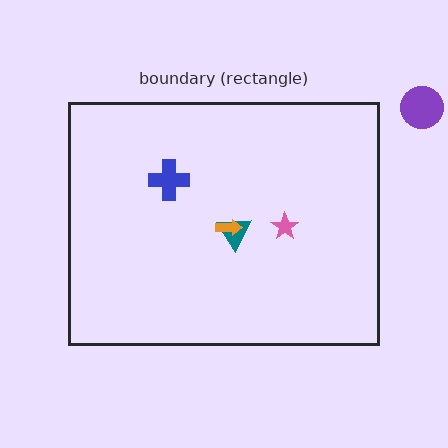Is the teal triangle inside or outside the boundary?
Inside.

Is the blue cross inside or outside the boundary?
Inside.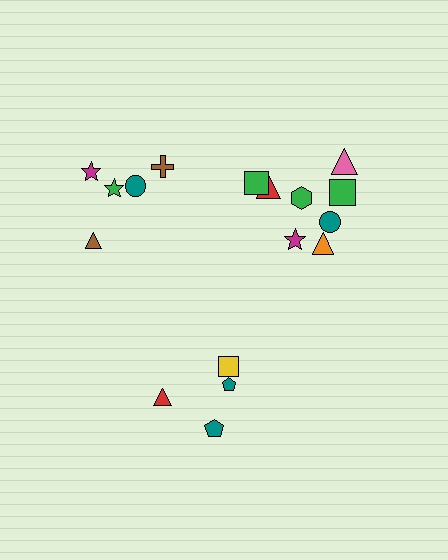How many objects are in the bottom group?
There are 4 objects.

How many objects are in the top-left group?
There are 5 objects.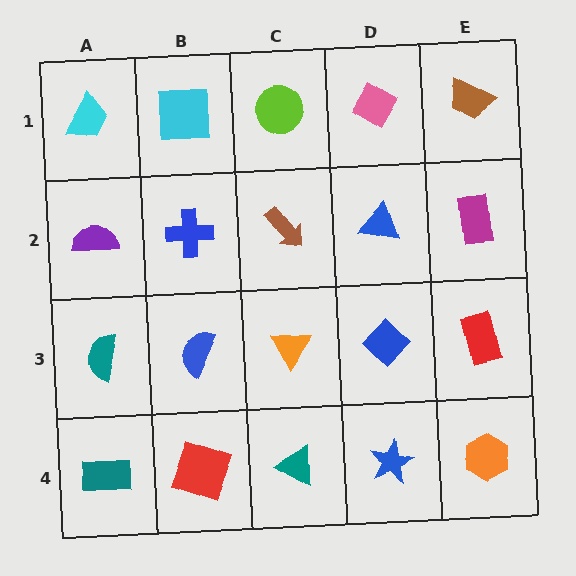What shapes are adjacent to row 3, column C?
A brown arrow (row 2, column C), a teal triangle (row 4, column C), a blue semicircle (row 3, column B), a blue diamond (row 3, column D).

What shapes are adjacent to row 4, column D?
A blue diamond (row 3, column D), a teal triangle (row 4, column C), an orange hexagon (row 4, column E).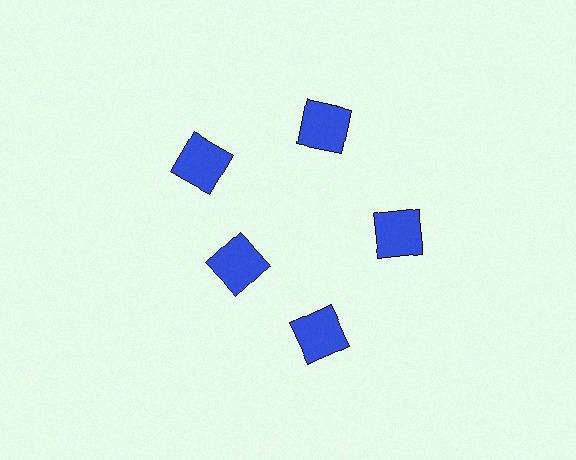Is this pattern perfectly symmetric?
No. The 5 blue squares are arranged in a ring, but one element near the 8 o'clock position is pulled inward toward the center, breaking the 5-fold rotational symmetry.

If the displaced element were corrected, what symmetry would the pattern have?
It would have 5-fold rotational symmetry — the pattern would map onto itself every 72 degrees.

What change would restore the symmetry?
The symmetry would be restored by moving it outward, back onto the ring so that all 5 squares sit at equal angles and equal distance from the center.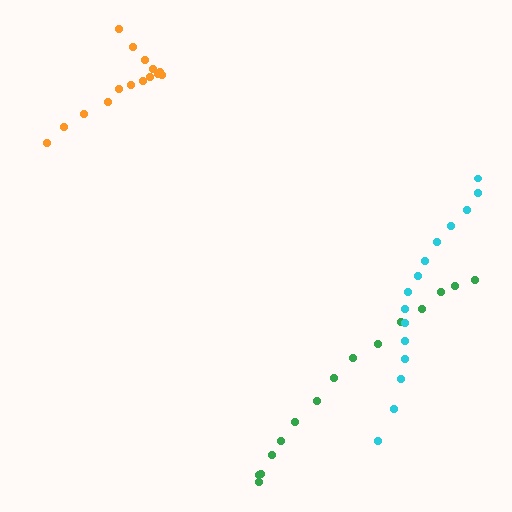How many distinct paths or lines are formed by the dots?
There are 3 distinct paths.